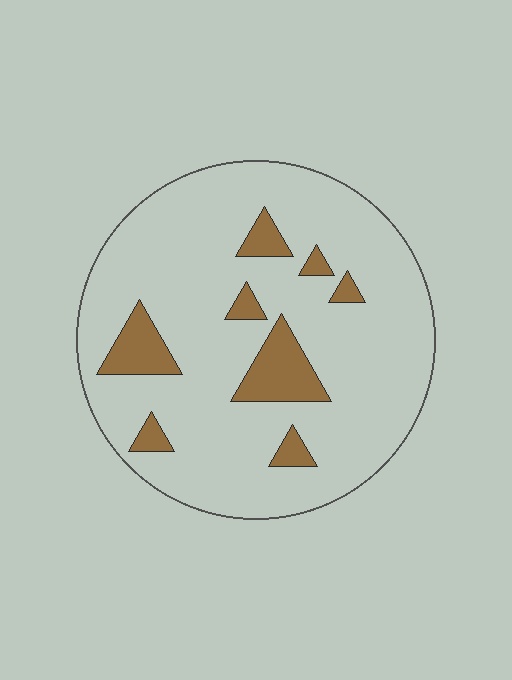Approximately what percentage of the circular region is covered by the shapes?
Approximately 15%.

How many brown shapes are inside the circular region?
8.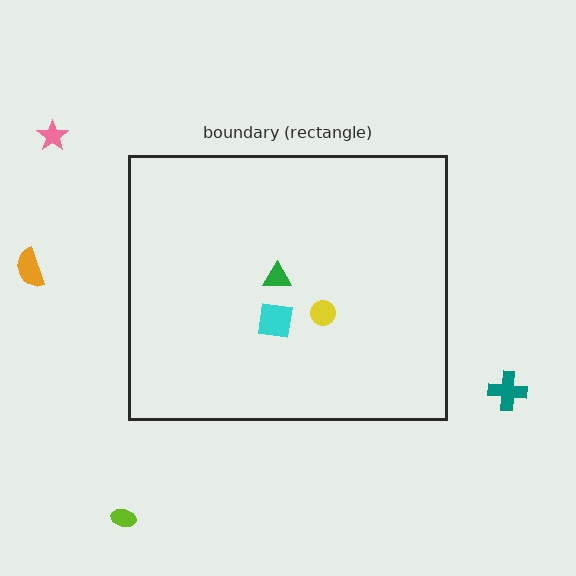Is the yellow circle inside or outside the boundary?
Inside.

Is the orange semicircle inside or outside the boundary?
Outside.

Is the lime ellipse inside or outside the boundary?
Outside.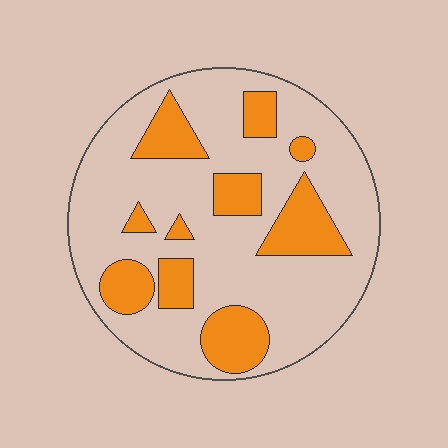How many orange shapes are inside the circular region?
10.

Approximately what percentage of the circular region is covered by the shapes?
Approximately 25%.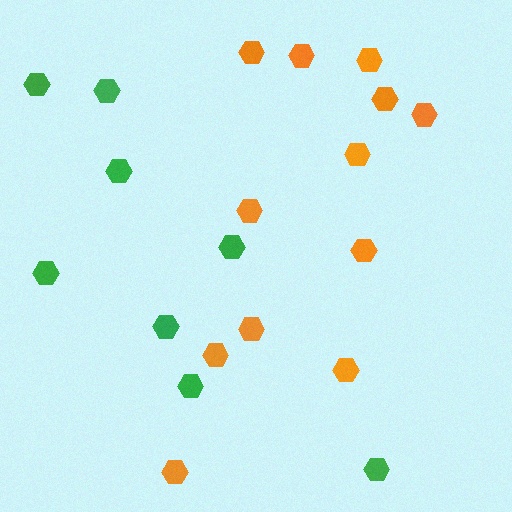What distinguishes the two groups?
There are 2 groups: one group of green hexagons (8) and one group of orange hexagons (12).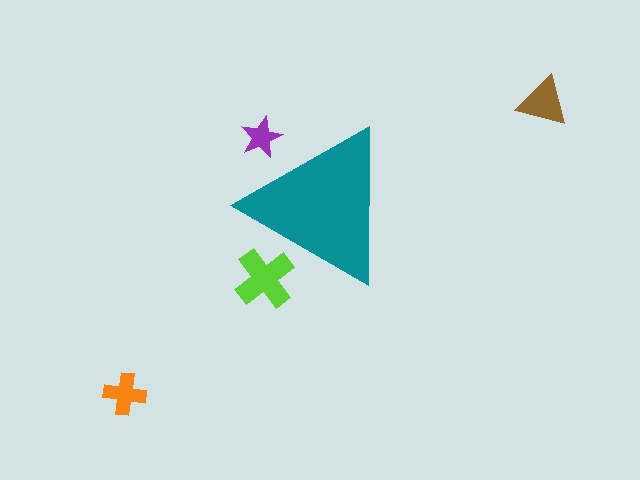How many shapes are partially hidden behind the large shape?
2 shapes are partially hidden.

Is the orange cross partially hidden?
No, the orange cross is fully visible.